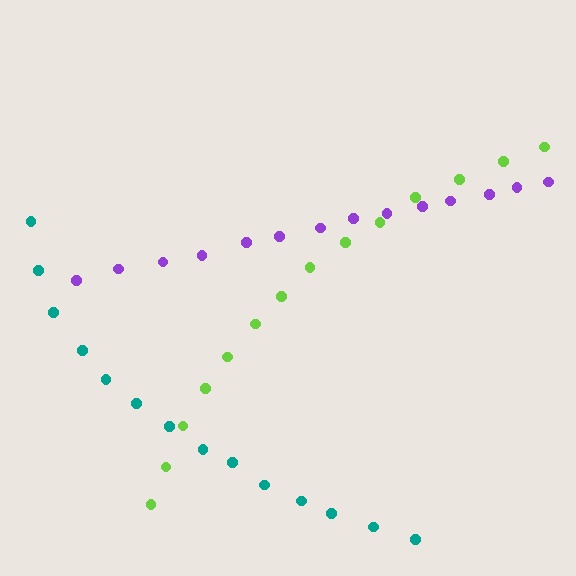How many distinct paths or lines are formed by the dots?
There are 3 distinct paths.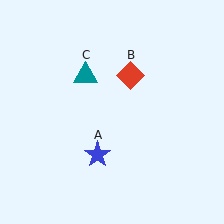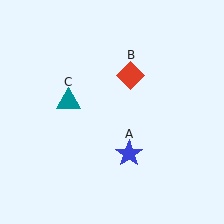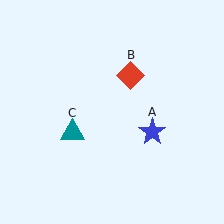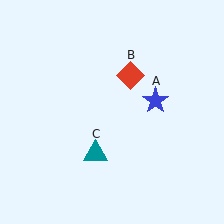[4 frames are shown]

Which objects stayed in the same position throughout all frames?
Red diamond (object B) remained stationary.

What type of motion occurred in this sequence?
The blue star (object A), teal triangle (object C) rotated counterclockwise around the center of the scene.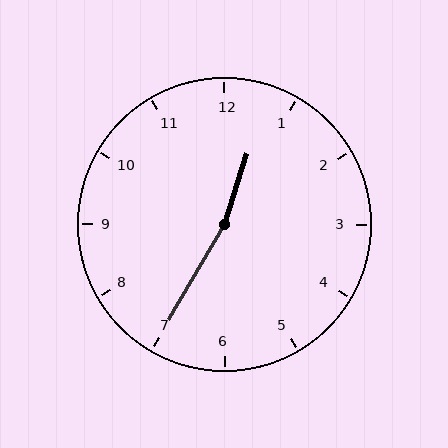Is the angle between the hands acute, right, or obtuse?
It is obtuse.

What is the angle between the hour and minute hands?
Approximately 168 degrees.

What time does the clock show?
12:35.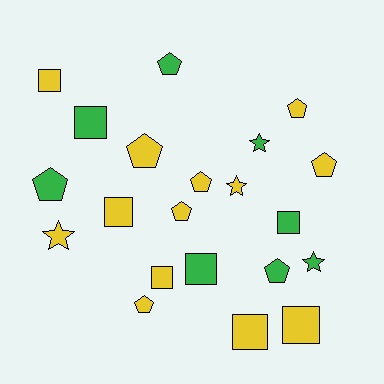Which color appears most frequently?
Yellow, with 13 objects.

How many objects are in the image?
There are 21 objects.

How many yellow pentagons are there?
There are 6 yellow pentagons.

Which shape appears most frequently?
Pentagon, with 9 objects.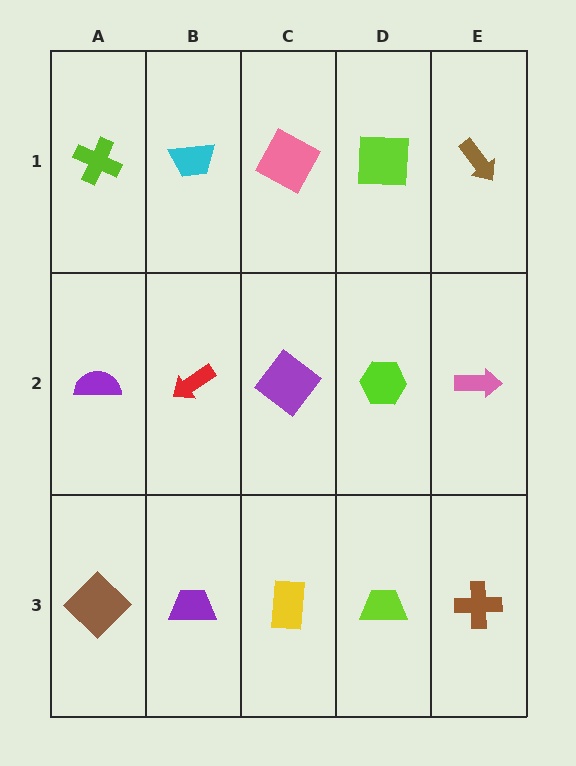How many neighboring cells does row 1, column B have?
3.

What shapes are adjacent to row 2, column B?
A cyan trapezoid (row 1, column B), a purple trapezoid (row 3, column B), a purple semicircle (row 2, column A), a purple diamond (row 2, column C).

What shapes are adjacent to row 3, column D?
A lime hexagon (row 2, column D), a yellow rectangle (row 3, column C), a brown cross (row 3, column E).